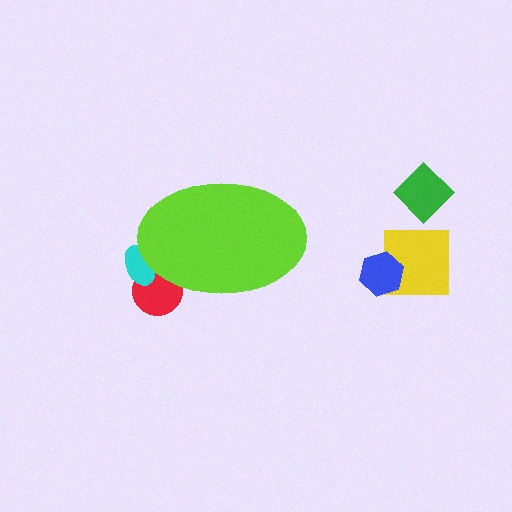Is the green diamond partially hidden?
No, the green diamond is fully visible.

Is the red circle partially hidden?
Yes, the red circle is partially hidden behind the lime ellipse.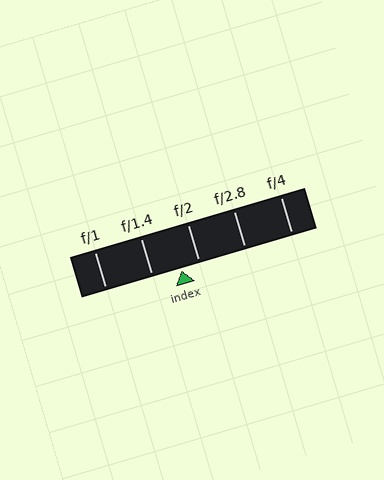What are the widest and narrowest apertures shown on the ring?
The widest aperture shown is f/1 and the narrowest is f/4.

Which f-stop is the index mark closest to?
The index mark is closest to f/2.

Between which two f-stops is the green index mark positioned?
The index mark is between f/1.4 and f/2.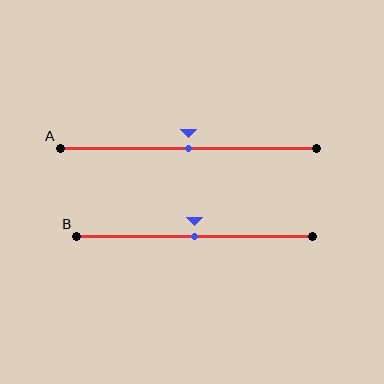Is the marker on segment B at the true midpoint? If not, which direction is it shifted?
Yes, the marker on segment B is at the true midpoint.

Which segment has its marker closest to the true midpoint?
Segment A has its marker closest to the true midpoint.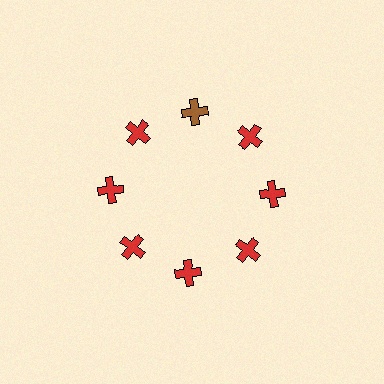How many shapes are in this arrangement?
There are 8 shapes arranged in a ring pattern.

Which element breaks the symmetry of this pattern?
The brown cross at roughly the 12 o'clock position breaks the symmetry. All other shapes are red crosses.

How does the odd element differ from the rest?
It has a different color: brown instead of red.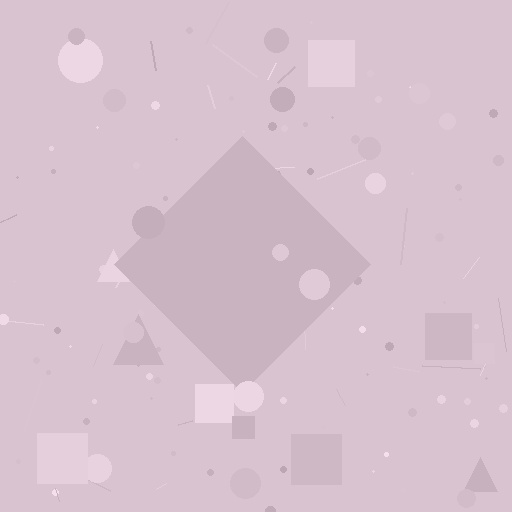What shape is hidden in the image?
A diamond is hidden in the image.